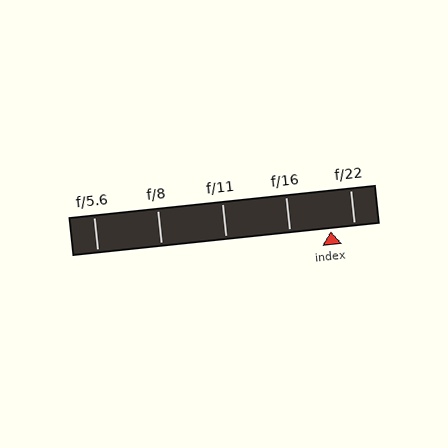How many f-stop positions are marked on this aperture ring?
There are 5 f-stop positions marked.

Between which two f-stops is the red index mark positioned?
The index mark is between f/16 and f/22.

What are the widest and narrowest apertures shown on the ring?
The widest aperture shown is f/5.6 and the narrowest is f/22.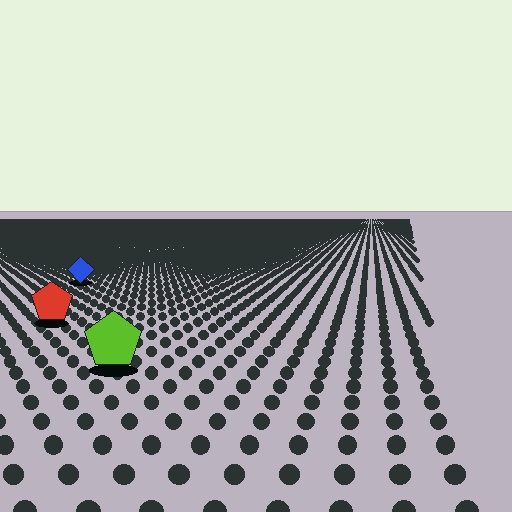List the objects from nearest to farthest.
From nearest to farthest: the lime pentagon, the red pentagon, the blue diamond.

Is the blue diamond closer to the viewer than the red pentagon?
No. The red pentagon is closer — you can tell from the texture gradient: the ground texture is coarser near it.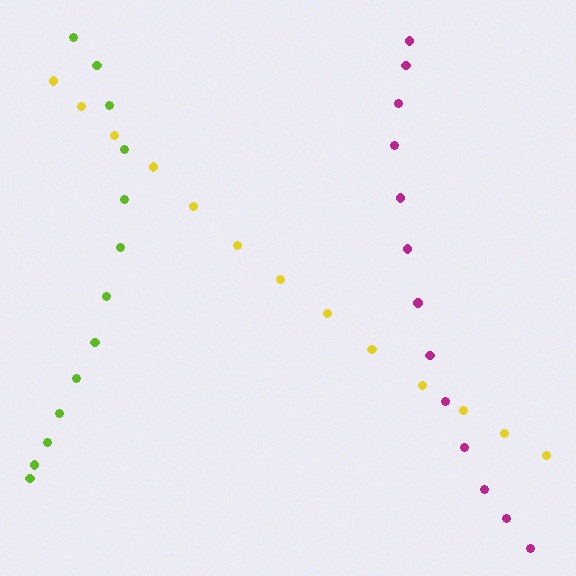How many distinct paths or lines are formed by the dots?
There are 3 distinct paths.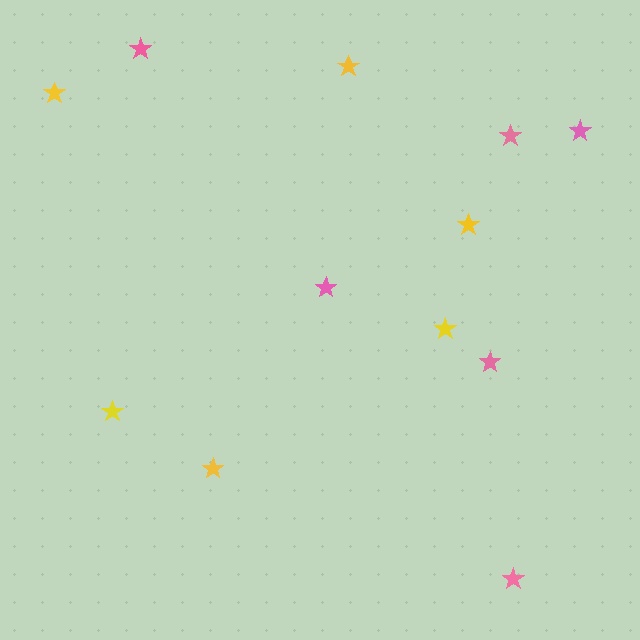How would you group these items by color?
There are 2 groups: one group of pink stars (6) and one group of yellow stars (6).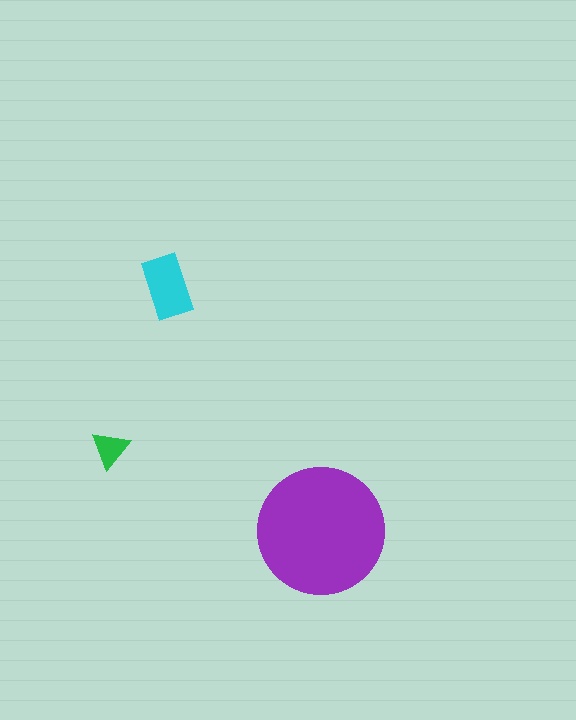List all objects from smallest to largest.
The green triangle, the cyan rectangle, the purple circle.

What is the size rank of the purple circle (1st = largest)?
1st.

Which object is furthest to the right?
The purple circle is rightmost.